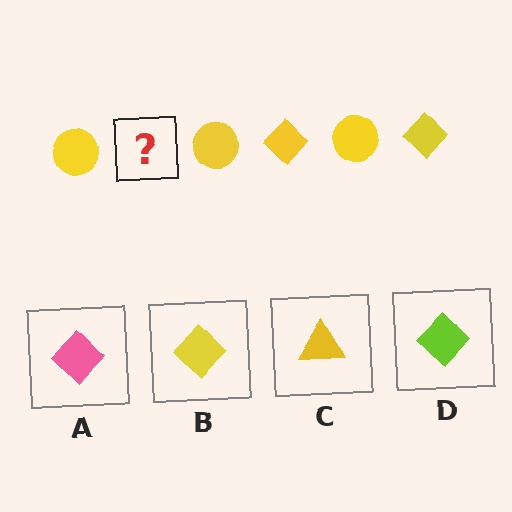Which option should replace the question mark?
Option B.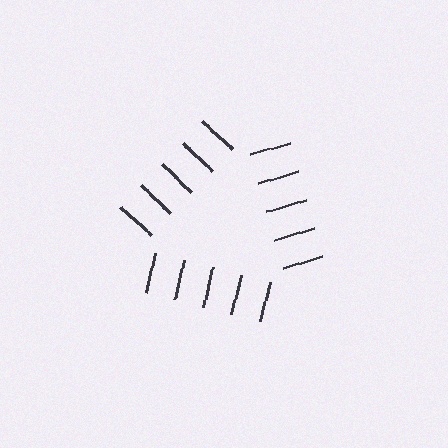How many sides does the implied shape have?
3 sides — the line-ends trace a triangle.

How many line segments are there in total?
15 — 5 along each of the 3 edges.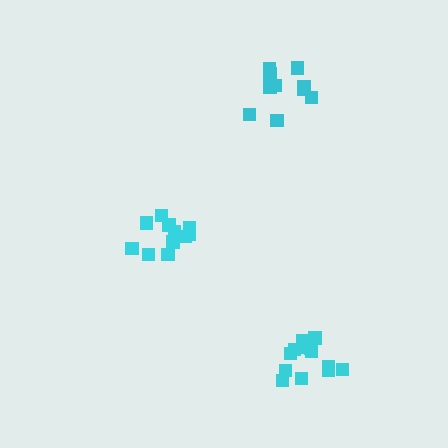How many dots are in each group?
Group 1: 11 dots, Group 2: 10 dots, Group 3: 14 dots (35 total).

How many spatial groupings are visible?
There are 3 spatial groupings.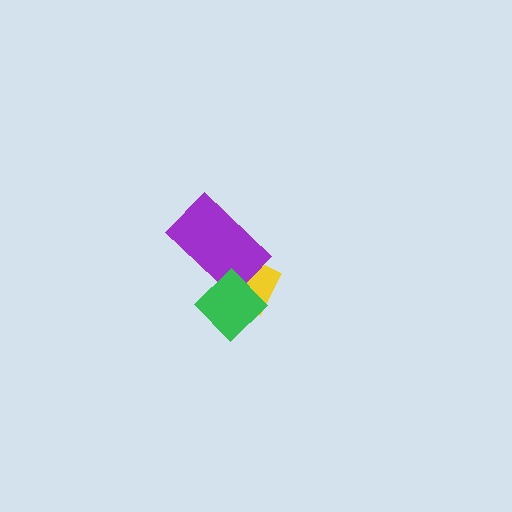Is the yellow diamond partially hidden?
Yes, it is partially covered by another shape.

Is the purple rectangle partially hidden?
Yes, it is partially covered by another shape.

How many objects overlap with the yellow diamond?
2 objects overlap with the yellow diamond.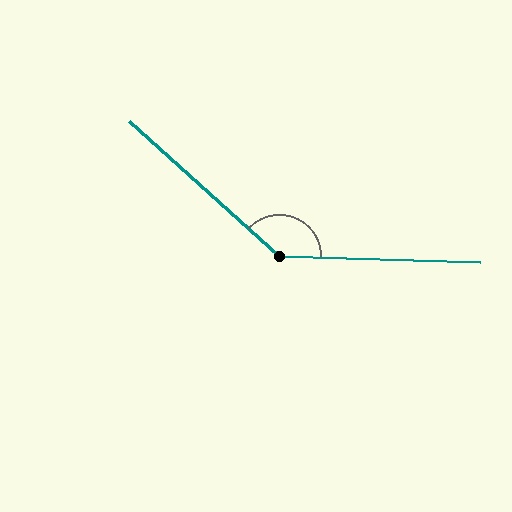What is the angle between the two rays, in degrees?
Approximately 140 degrees.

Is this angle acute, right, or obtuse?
It is obtuse.